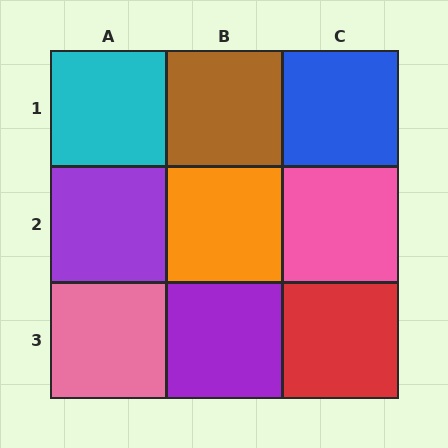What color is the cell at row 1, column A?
Cyan.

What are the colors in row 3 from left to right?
Pink, purple, red.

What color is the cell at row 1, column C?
Blue.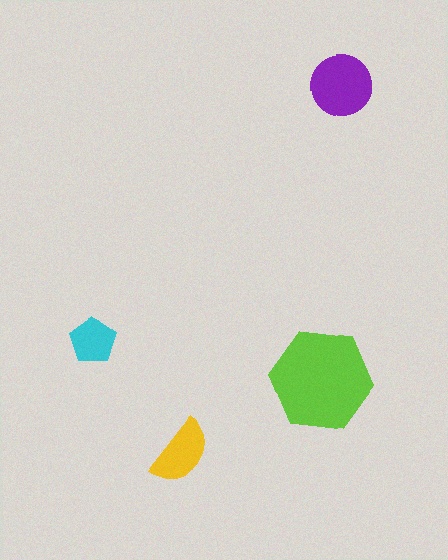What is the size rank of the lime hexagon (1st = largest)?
1st.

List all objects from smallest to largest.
The cyan pentagon, the yellow semicircle, the purple circle, the lime hexagon.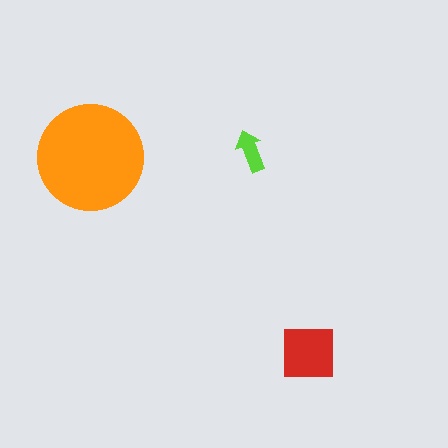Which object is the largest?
The orange circle.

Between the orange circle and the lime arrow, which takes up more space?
The orange circle.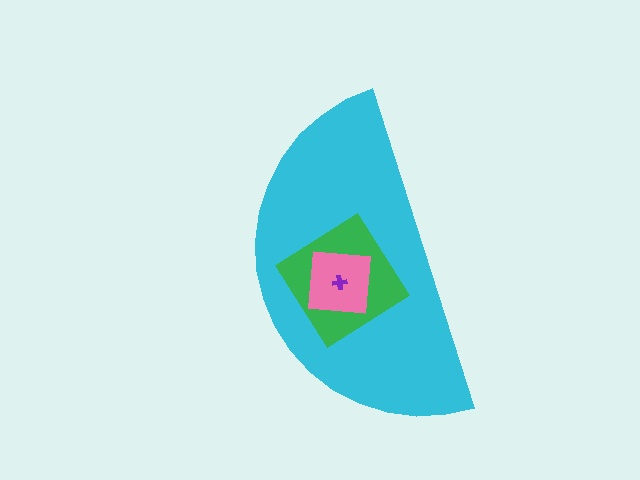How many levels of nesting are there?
4.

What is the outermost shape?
The cyan semicircle.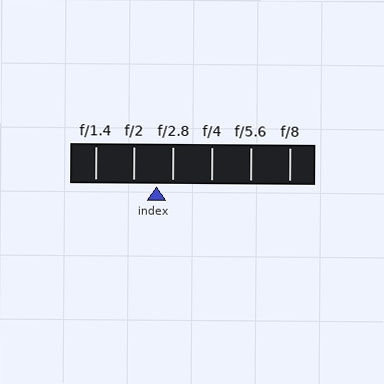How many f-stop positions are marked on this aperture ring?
There are 6 f-stop positions marked.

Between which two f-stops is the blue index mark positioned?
The index mark is between f/2 and f/2.8.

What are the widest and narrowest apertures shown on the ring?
The widest aperture shown is f/1.4 and the narrowest is f/8.